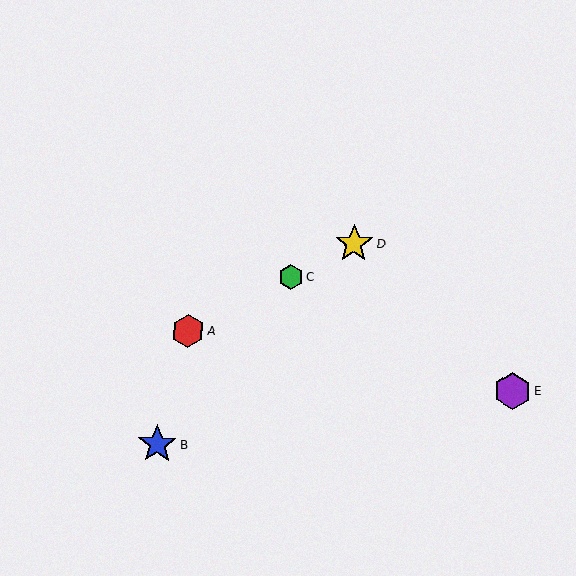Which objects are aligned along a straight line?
Objects A, C, D are aligned along a straight line.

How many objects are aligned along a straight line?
3 objects (A, C, D) are aligned along a straight line.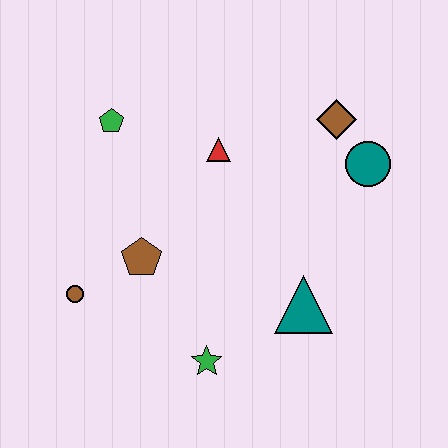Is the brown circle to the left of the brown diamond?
Yes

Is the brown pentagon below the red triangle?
Yes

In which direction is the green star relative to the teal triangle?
The green star is to the left of the teal triangle.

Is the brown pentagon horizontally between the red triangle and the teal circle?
No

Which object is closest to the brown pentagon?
The brown circle is closest to the brown pentagon.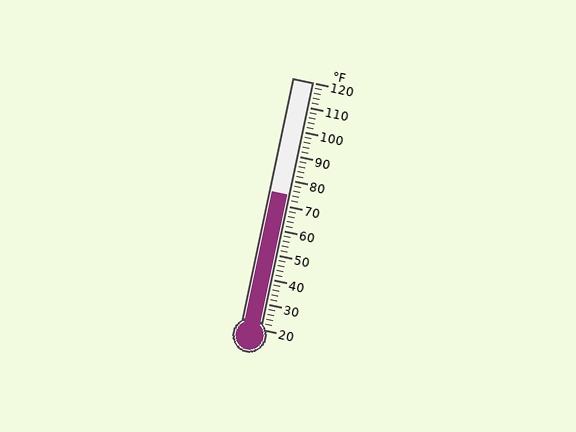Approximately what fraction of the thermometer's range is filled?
The thermometer is filled to approximately 55% of its range.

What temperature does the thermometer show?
The thermometer shows approximately 74°F.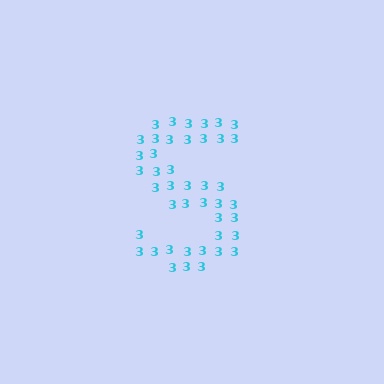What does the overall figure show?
The overall figure shows the letter S.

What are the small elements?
The small elements are digit 3's.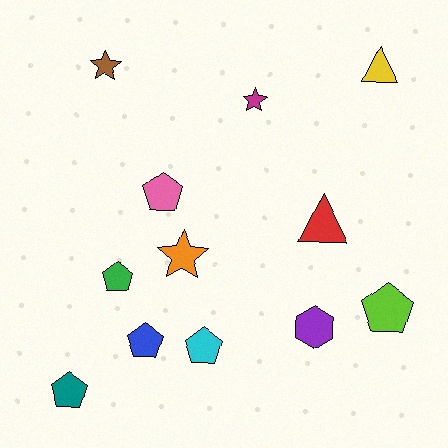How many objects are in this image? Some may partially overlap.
There are 12 objects.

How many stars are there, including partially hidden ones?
There are 3 stars.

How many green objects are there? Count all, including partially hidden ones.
There is 1 green object.